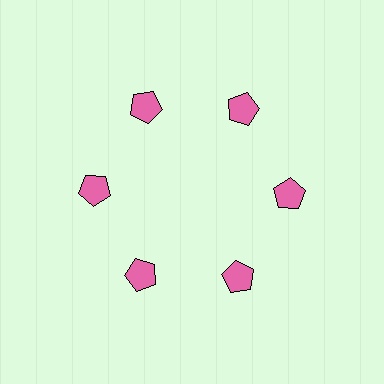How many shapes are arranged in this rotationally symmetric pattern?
There are 6 shapes, arranged in 6 groups of 1.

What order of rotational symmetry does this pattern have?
This pattern has 6-fold rotational symmetry.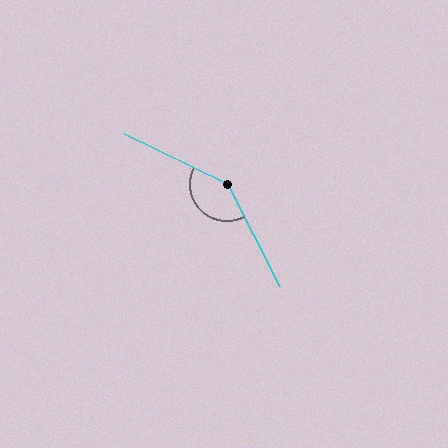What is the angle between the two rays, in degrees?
Approximately 144 degrees.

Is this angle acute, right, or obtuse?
It is obtuse.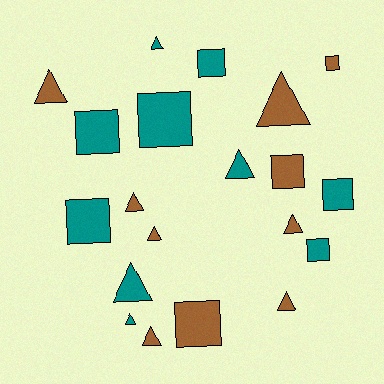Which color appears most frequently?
Brown, with 10 objects.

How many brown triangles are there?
There are 7 brown triangles.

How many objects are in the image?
There are 20 objects.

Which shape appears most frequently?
Triangle, with 11 objects.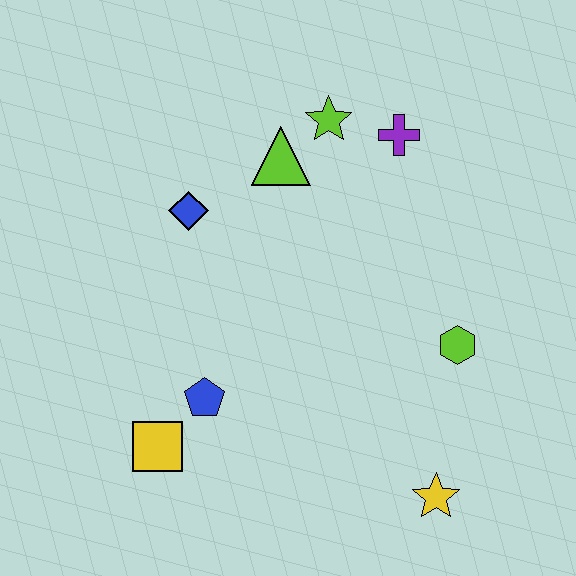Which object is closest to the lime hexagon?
The yellow star is closest to the lime hexagon.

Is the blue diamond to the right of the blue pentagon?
No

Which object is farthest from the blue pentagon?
The purple cross is farthest from the blue pentagon.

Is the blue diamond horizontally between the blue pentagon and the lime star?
No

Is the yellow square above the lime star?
No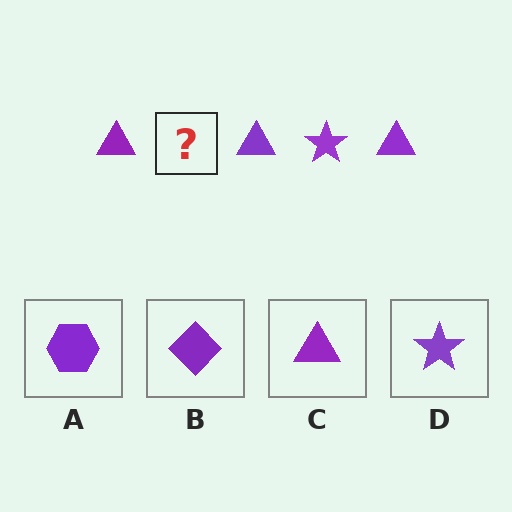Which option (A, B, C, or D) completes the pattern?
D.